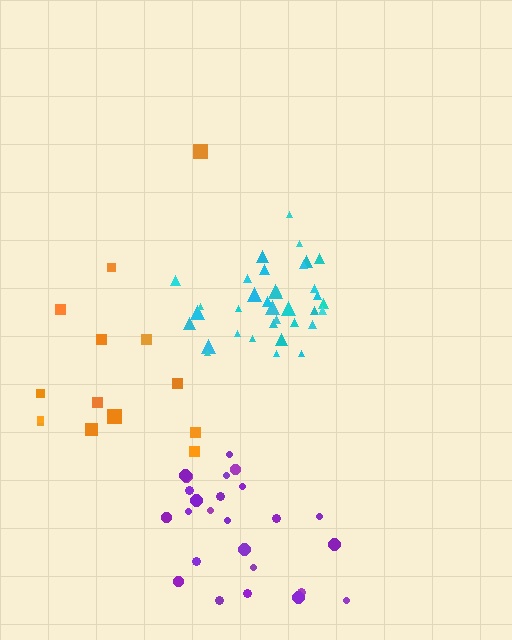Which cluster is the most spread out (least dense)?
Orange.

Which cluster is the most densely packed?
Cyan.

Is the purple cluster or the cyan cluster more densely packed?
Cyan.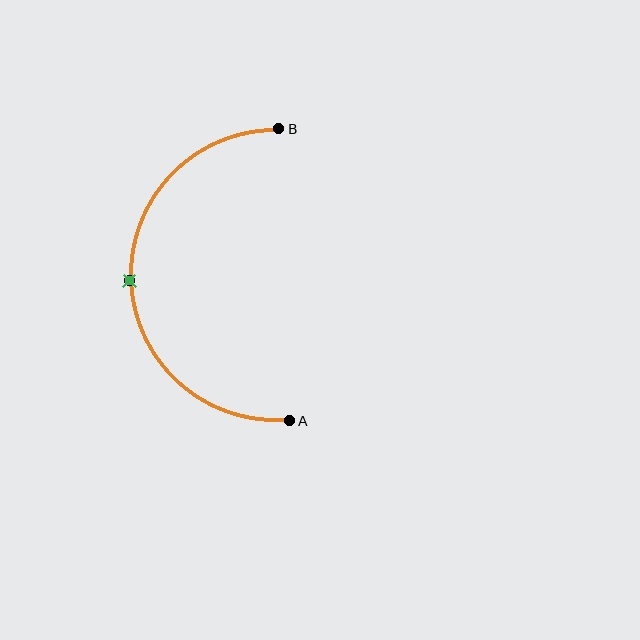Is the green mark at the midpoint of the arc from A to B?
Yes. The green mark lies on the arc at equal arc-length from both A and B — it is the arc midpoint.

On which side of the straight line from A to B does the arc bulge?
The arc bulges to the left of the straight line connecting A and B.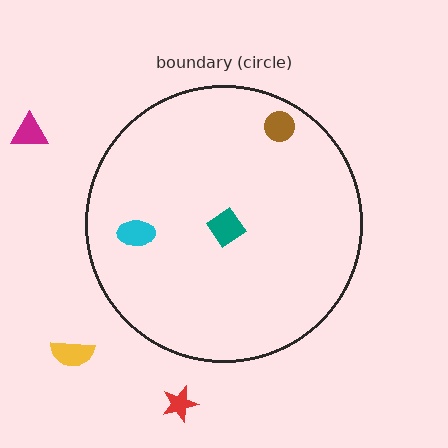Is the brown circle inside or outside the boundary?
Inside.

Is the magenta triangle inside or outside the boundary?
Outside.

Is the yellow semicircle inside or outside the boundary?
Outside.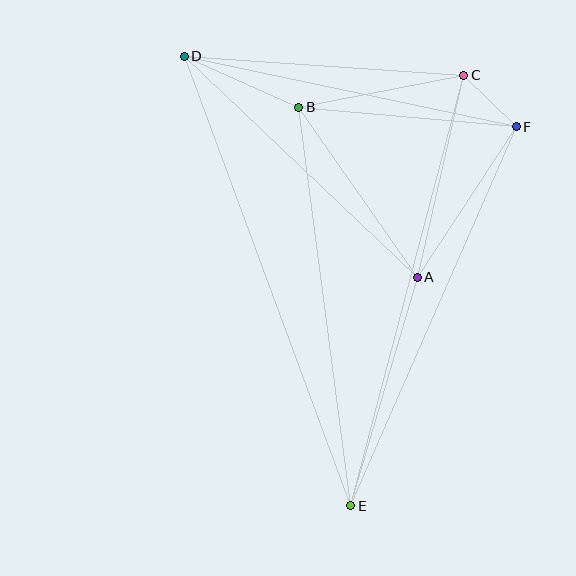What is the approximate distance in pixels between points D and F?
The distance between D and F is approximately 339 pixels.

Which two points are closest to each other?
Points C and F are closest to each other.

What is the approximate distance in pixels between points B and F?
The distance between B and F is approximately 218 pixels.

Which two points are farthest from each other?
Points D and E are farthest from each other.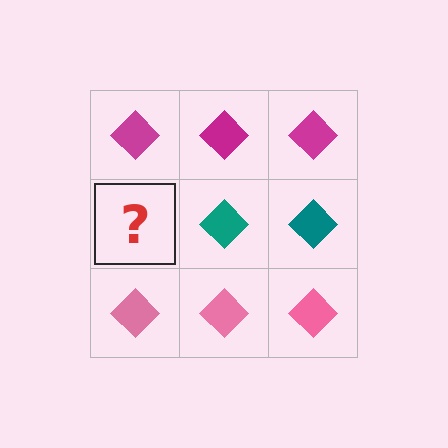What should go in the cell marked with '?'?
The missing cell should contain a teal diamond.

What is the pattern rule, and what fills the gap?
The rule is that each row has a consistent color. The gap should be filled with a teal diamond.